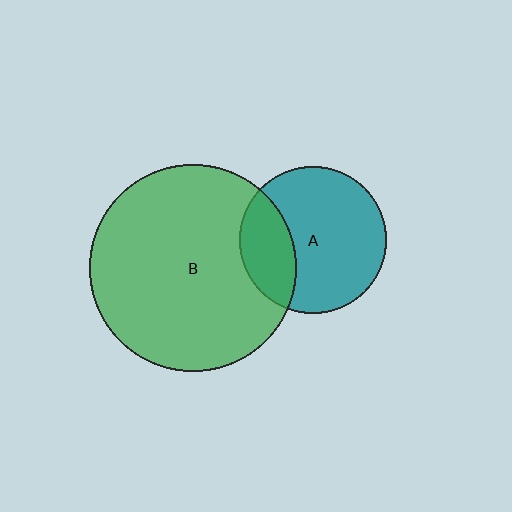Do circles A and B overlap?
Yes.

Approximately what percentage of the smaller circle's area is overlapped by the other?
Approximately 25%.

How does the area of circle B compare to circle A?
Approximately 2.0 times.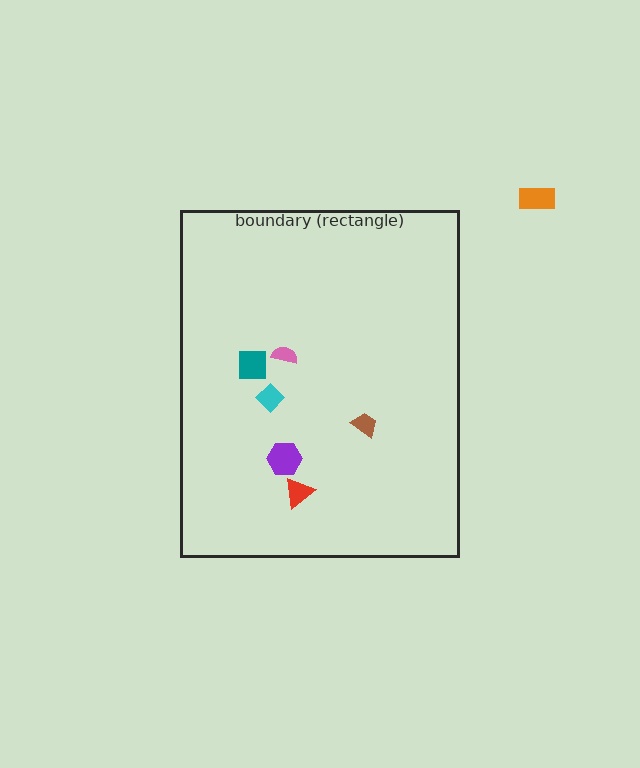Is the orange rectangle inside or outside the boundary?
Outside.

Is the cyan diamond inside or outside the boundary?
Inside.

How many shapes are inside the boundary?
6 inside, 1 outside.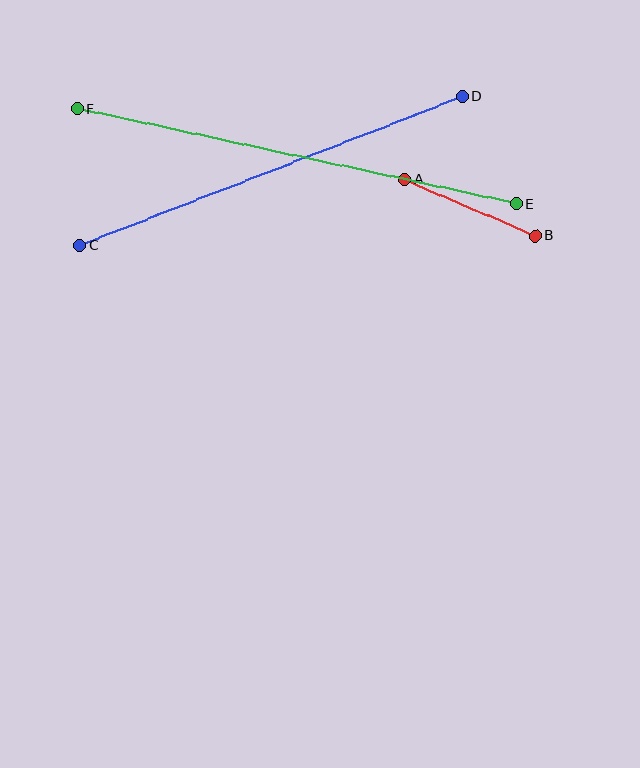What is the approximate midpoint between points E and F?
The midpoint is at approximately (297, 156) pixels.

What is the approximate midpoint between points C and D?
The midpoint is at approximately (271, 171) pixels.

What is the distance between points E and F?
The distance is approximately 450 pixels.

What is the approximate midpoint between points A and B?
The midpoint is at approximately (470, 208) pixels.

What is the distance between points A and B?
The distance is approximately 142 pixels.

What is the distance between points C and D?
The distance is approximately 410 pixels.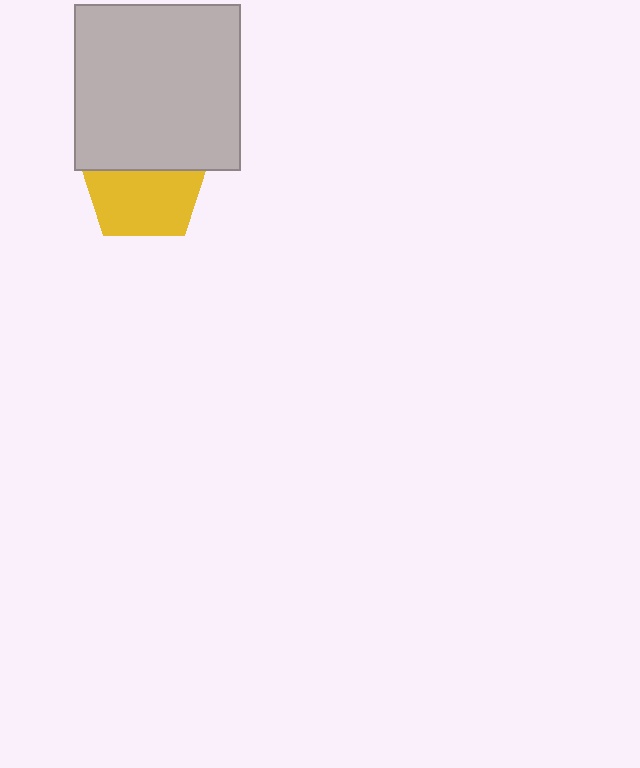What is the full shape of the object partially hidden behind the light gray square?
The partially hidden object is a yellow pentagon.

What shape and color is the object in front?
The object in front is a light gray square.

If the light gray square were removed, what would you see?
You would see the complete yellow pentagon.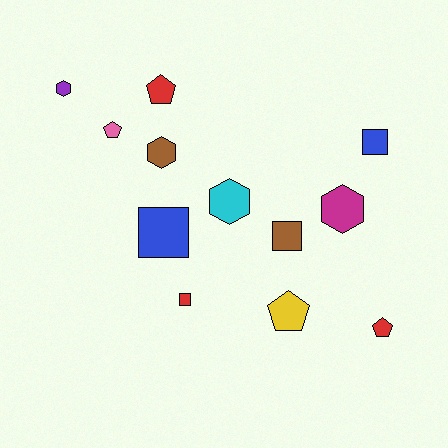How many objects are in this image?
There are 12 objects.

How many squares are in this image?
There are 4 squares.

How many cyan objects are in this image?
There is 1 cyan object.